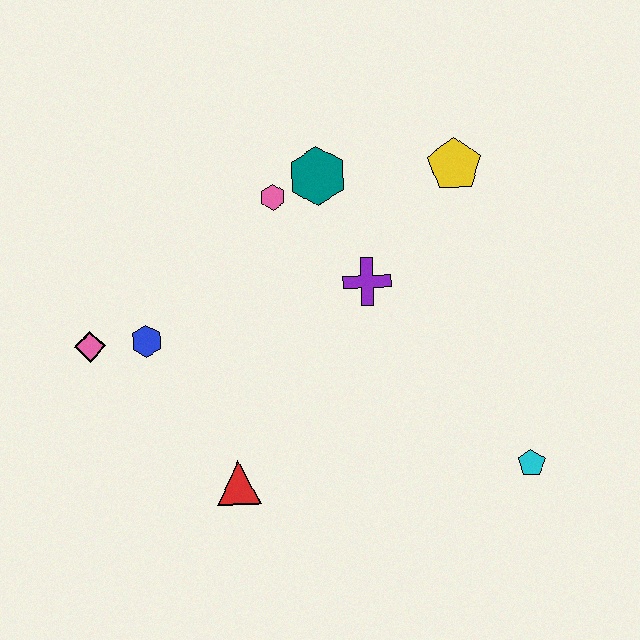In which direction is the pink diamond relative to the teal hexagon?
The pink diamond is to the left of the teal hexagon.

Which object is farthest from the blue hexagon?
The cyan pentagon is farthest from the blue hexagon.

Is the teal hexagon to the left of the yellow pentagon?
Yes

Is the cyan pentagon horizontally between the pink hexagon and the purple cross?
No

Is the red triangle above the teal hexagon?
No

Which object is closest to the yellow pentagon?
The teal hexagon is closest to the yellow pentagon.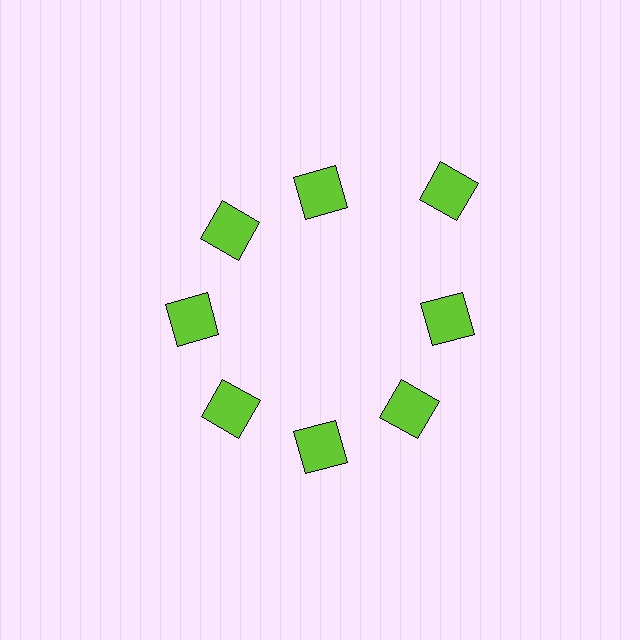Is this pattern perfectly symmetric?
No. The 8 lime squares are arranged in a ring, but one element near the 2 o'clock position is pushed outward from the center, breaking the 8-fold rotational symmetry.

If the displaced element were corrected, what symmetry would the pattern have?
It would have 8-fold rotational symmetry — the pattern would map onto itself every 45 degrees.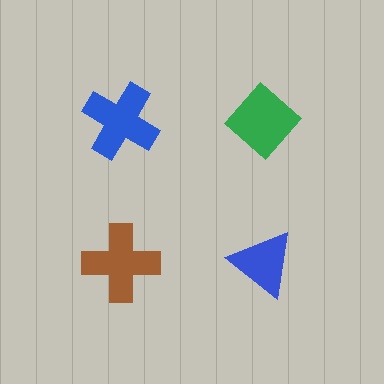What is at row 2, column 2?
A blue triangle.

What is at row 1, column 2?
A green diamond.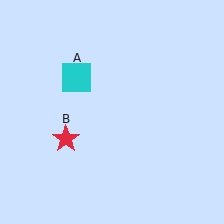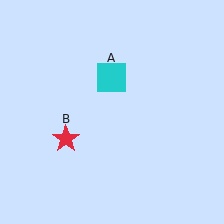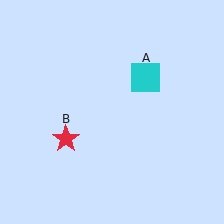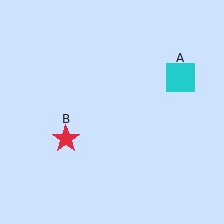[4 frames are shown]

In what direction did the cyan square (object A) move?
The cyan square (object A) moved right.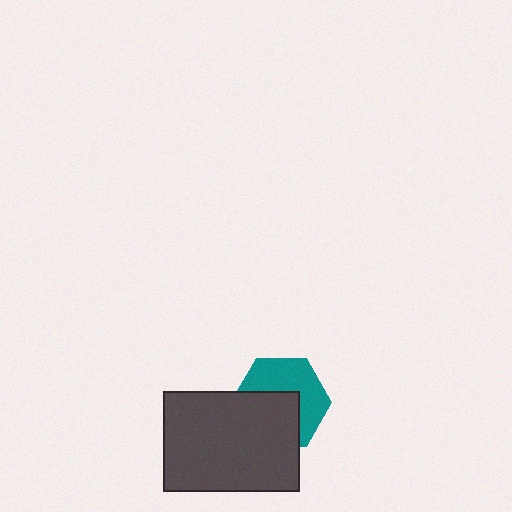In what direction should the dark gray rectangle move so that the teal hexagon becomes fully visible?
The dark gray rectangle should move toward the lower-left. That is the shortest direction to clear the overlap and leave the teal hexagon fully visible.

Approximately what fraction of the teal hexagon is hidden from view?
Roughly 48% of the teal hexagon is hidden behind the dark gray rectangle.